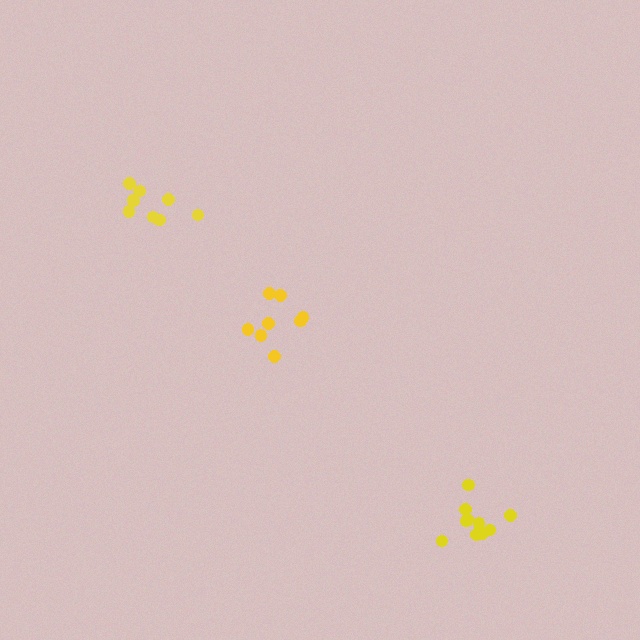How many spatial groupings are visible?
There are 3 spatial groupings.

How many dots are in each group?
Group 1: 8 dots, Group 2: 10 dots, Group 3: 9 dots (27 total).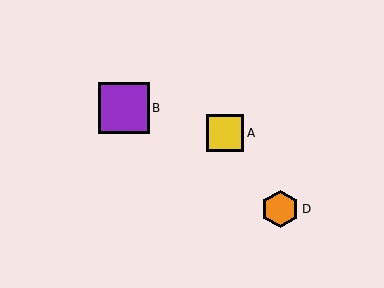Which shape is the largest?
The purple square (labeled B) is the largest.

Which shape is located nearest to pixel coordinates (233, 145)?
The yellow square (labeled A) at (225, 133) is nearest to that location.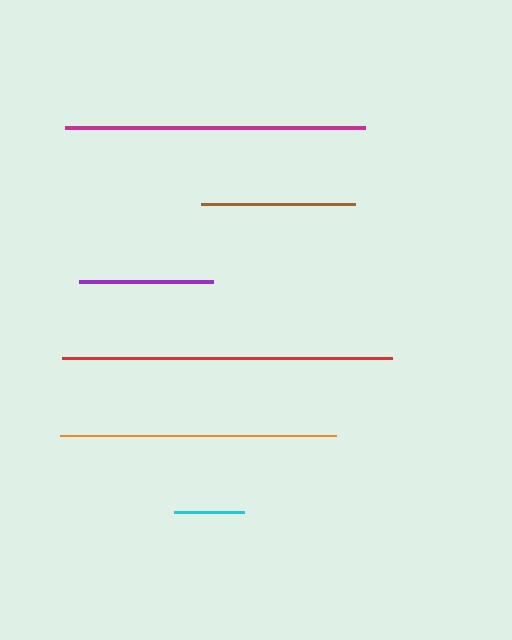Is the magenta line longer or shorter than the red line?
The red line is longer than the magenta line.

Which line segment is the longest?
The red line is the longest at approximately 331 pixels.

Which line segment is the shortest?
The cyan line is the shortest at approximately 70 pixels.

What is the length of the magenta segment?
The magenta segment is approximately 300 pixels long.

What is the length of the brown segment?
The brown segment is approximately 155 pixels long.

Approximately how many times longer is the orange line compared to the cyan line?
The orange line is approximately 3.9 times the length of the cyan line.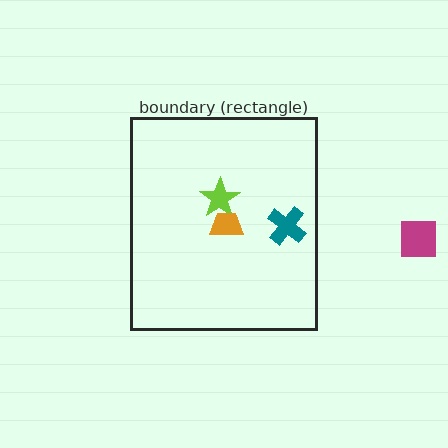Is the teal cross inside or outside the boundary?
Inside.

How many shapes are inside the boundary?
3 inside, 1 outside.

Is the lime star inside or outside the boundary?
Inside.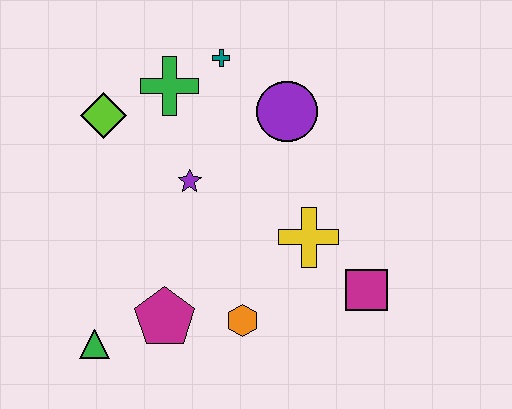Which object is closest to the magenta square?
The yellow cross is closest to the magenta square.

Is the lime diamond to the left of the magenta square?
Yes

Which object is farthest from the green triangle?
The teal cross is farthest from the green triangle.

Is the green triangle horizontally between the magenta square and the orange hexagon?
No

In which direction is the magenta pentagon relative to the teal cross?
The magenta pentagon is below the teal cross.